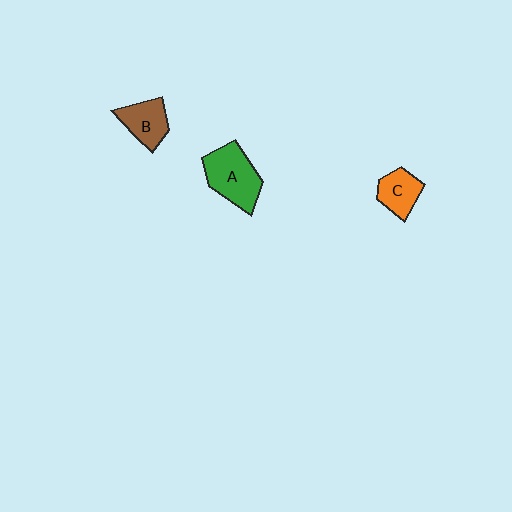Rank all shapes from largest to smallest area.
From largest to smallest: A (green), B (brown), C (orange).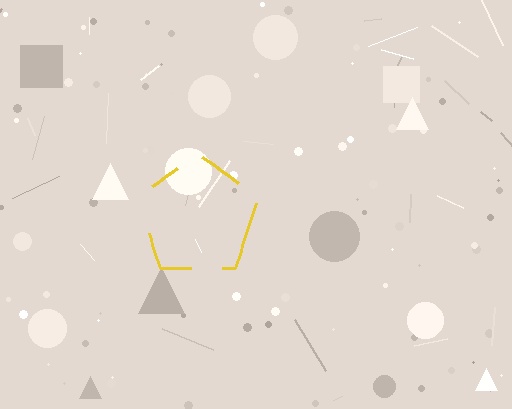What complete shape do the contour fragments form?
The contour fragments form a pentagon.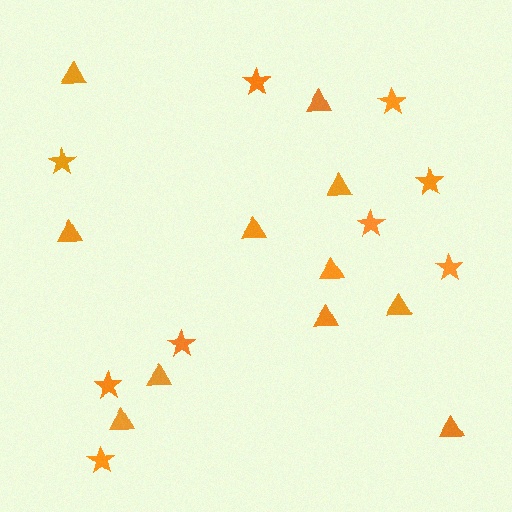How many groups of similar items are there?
There are 2 groups: one group of stars (9) and one group of triangles (11).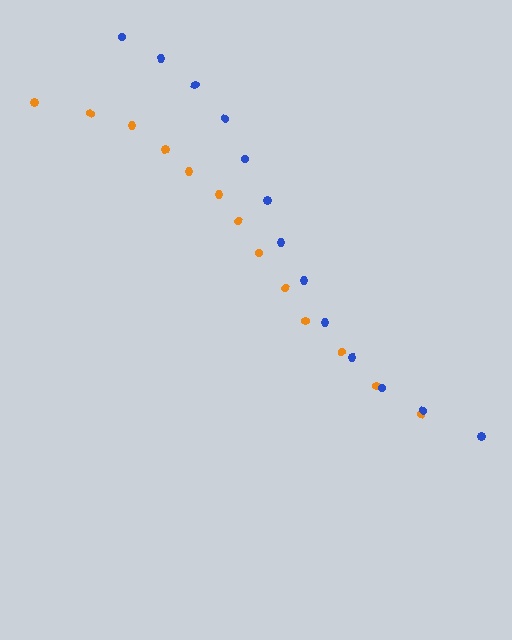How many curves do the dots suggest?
There are 2 distinct paths.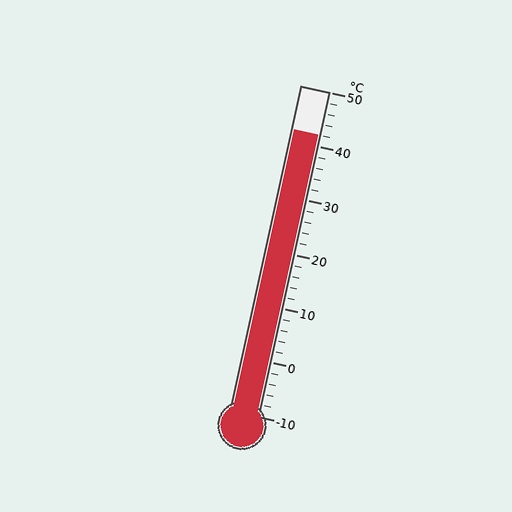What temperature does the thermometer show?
The thermometer shows approximately 42°C.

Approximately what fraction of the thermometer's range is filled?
The thermometer is filled to approximately 85% of its range.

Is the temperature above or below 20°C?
The temperature is above 20°C.